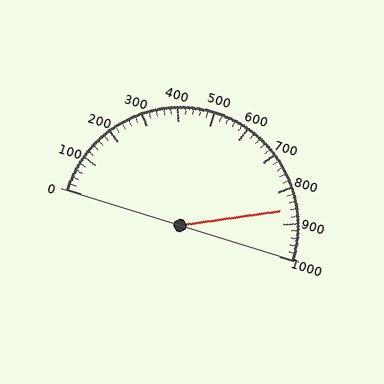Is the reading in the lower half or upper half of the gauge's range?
The reading is in the upper half of the range (0 to 1000).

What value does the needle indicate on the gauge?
The needle indicates approximately 860.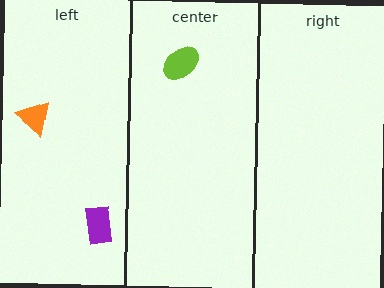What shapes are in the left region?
The orange triangle, the purple rectangle.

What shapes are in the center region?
The lime ellipse.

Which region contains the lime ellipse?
The center region.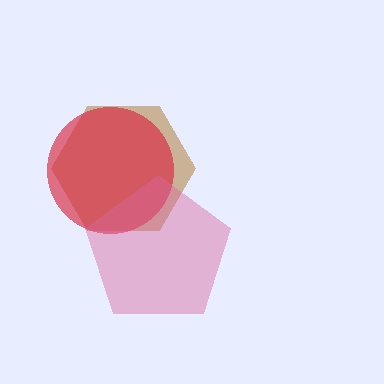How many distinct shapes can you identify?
There are 3 distinct shapes: a brown hexagon, a red circle, a pink pentagon.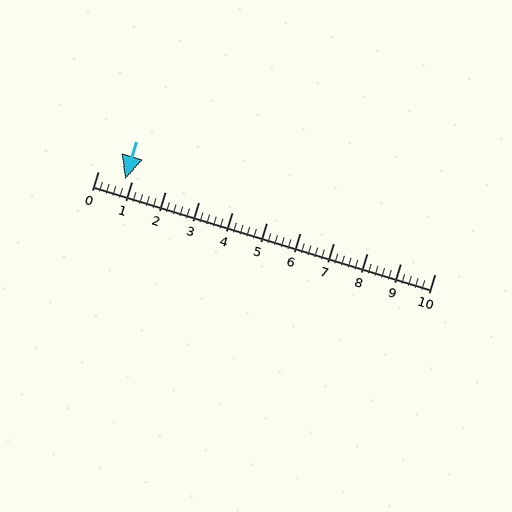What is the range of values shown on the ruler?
The ruler shows values from 0 to 10.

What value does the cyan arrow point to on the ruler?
The cyan arrow points to approximately 0.8.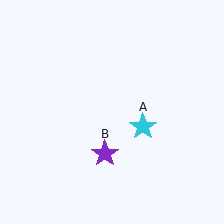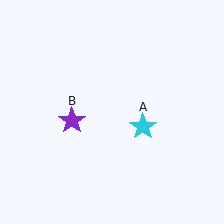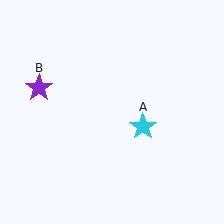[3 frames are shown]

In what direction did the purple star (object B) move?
The purple star (object B) moved up and to the left.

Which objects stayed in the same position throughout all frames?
Cyan star (object A) remained stationary.